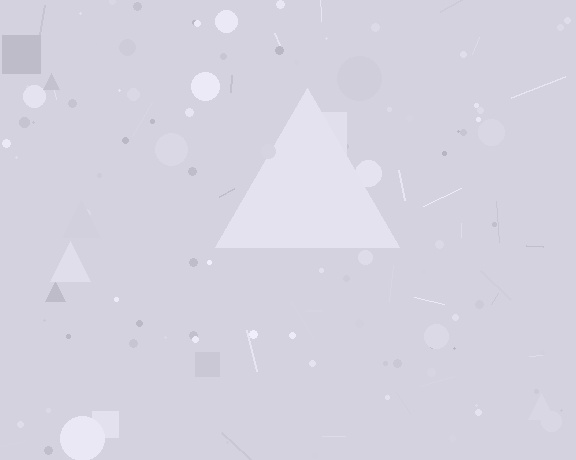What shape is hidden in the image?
A triangle is hidden in the image.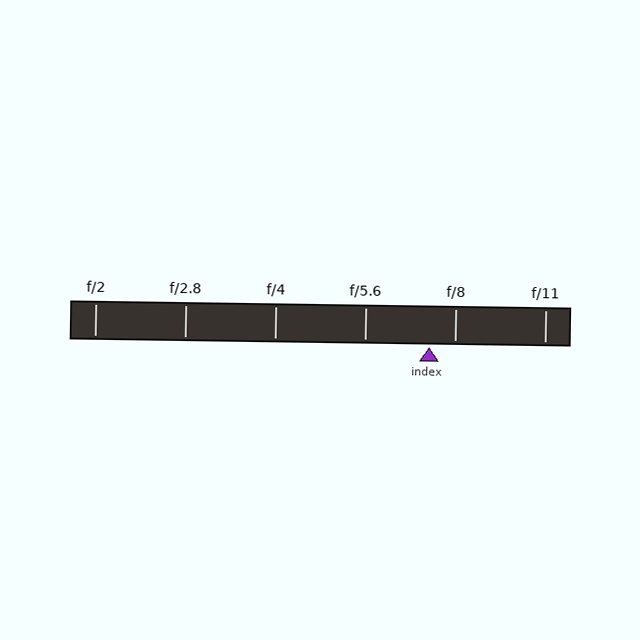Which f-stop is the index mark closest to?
The index mark is closest to f/8.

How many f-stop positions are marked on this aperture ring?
There are 6 f-stop positions marked.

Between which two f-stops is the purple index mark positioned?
The index mark is between f/5.6 and f/8.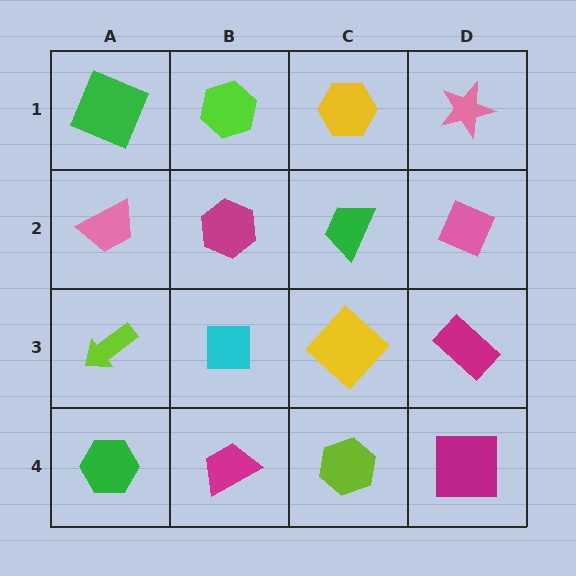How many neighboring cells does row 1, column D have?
2.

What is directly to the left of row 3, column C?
A cyan square.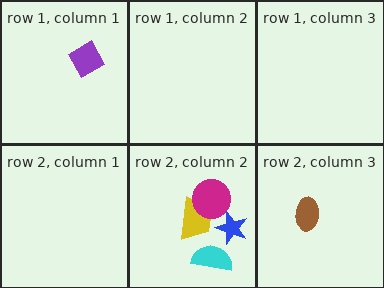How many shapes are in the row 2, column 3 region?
1.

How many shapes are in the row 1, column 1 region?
1.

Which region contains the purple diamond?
The row 1, column 1 region.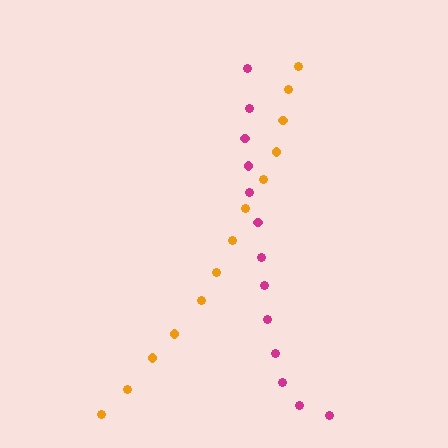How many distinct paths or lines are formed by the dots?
There are 2 distinct paths.